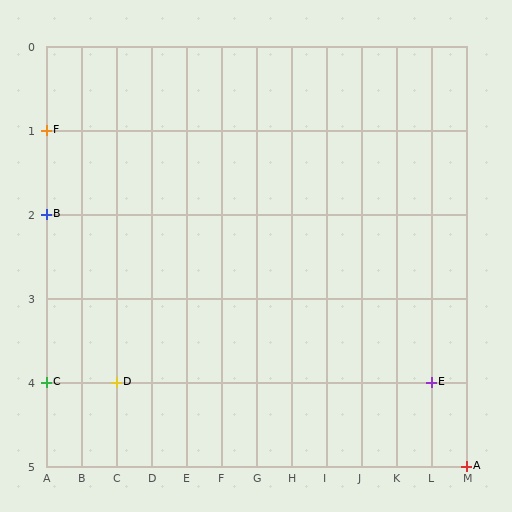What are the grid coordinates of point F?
Point F is at grid coordinates (A, 1).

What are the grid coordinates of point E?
Point E is at grid coordinates (L, 4).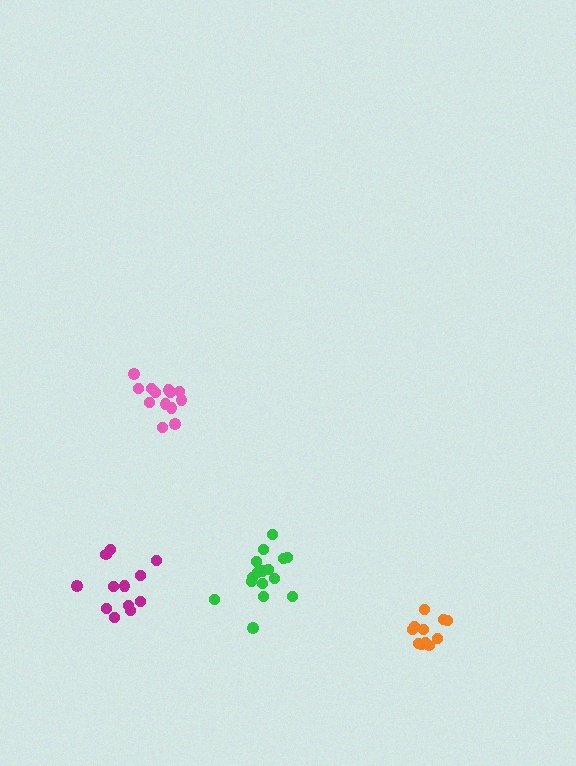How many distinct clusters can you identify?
There are 4 distinct clusters.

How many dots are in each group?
Group 1: 12 dots, Group 2: 13 dots, Group 3: 16 dots, Group 4: 11 dots (52 total).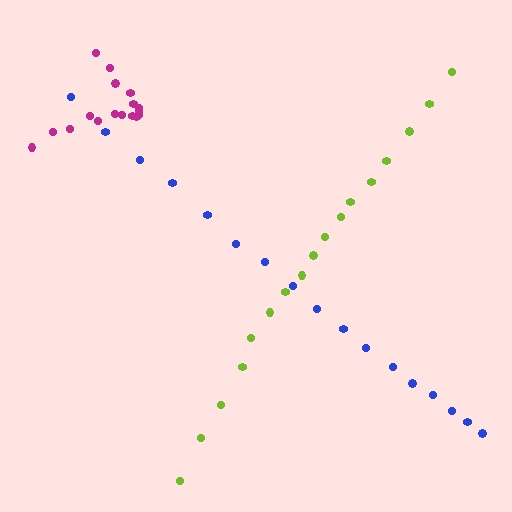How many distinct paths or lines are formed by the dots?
There are 3 distinct paths.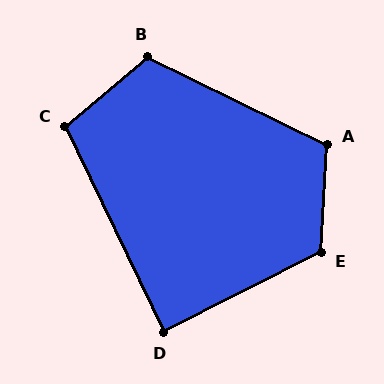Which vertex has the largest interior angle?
E, at approximately 120 degrees.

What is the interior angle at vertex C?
Approximately 105 degrees (obtuse).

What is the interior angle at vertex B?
Approximately 113 degrees (obtuse).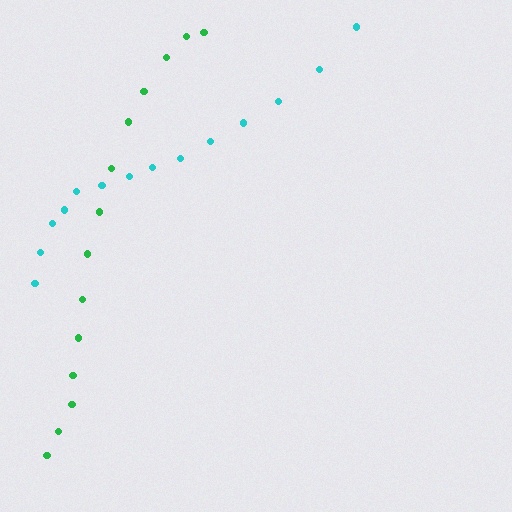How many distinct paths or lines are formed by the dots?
There are 2 distinct paths.